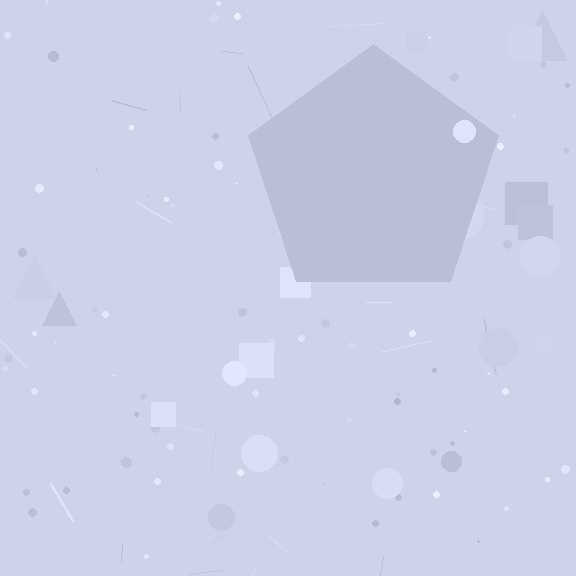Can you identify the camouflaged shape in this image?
The camouflaged shape is a pentagon.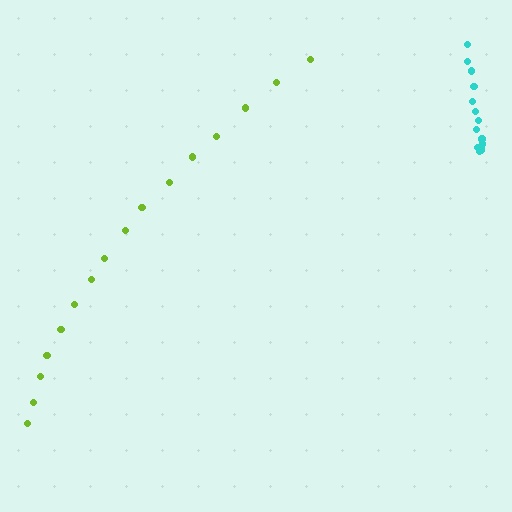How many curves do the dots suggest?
There are 2 distinct paths.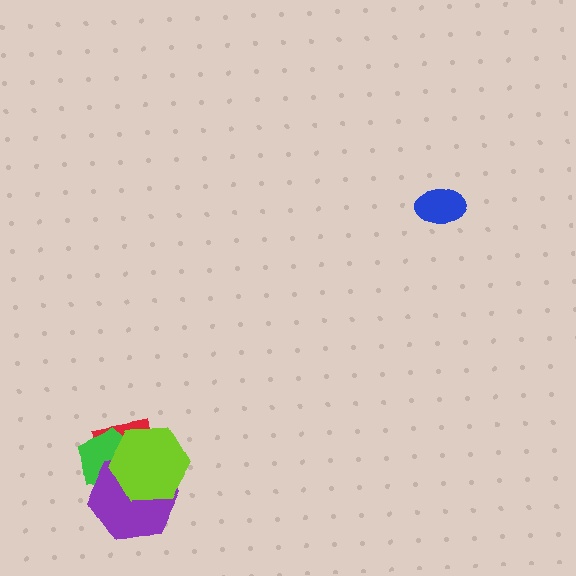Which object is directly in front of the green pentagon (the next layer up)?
The purple hexagon is directly in front of the green pentagon.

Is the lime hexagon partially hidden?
No, no other shape covers it.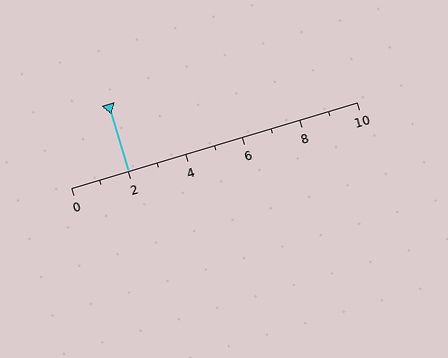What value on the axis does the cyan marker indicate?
The marker indicates approximately 2.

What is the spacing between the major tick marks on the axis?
The major ticks are spaced 2 apart.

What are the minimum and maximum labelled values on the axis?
The axis runs from 0 to 10.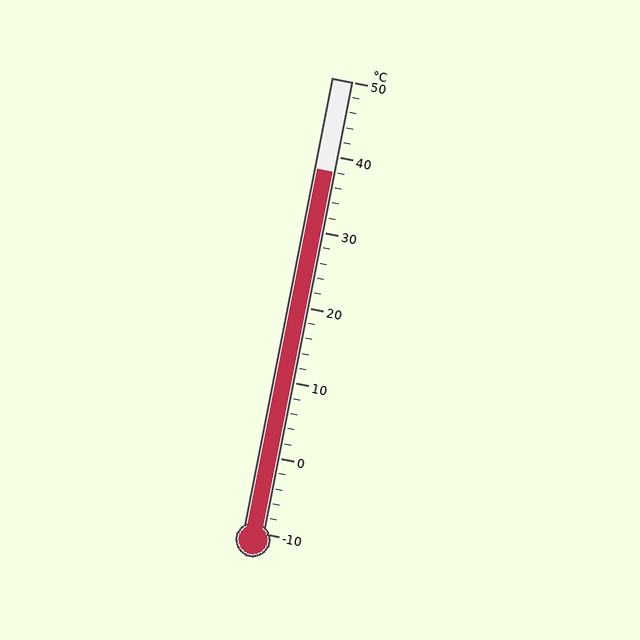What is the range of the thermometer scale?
The thermometer scale ranges from -10°C to 50°C.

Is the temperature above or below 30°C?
The temperature is above 30°C.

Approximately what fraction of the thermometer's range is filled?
The thermometer is filled to approximately 80% of its range.